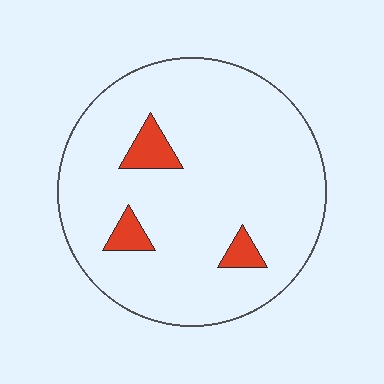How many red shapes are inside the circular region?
3.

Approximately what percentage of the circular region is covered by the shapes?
Approximately 10%.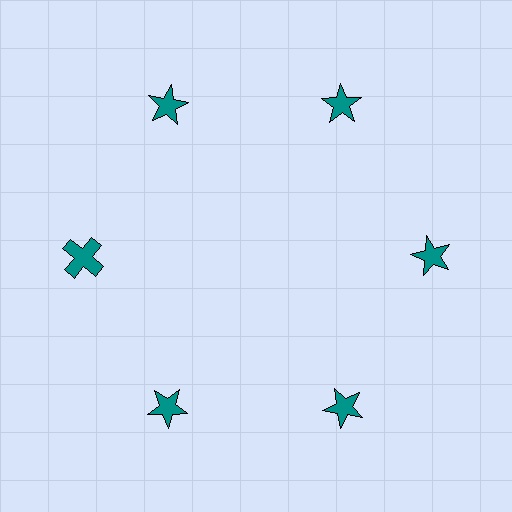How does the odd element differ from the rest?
It has a different shape: cross instead of star.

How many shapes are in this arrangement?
There are 6 shapes arranged in a ring pattern.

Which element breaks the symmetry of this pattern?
The teal cross at roughly the 9 o'clock position breaks the symmetry. All other shapes are teal stars.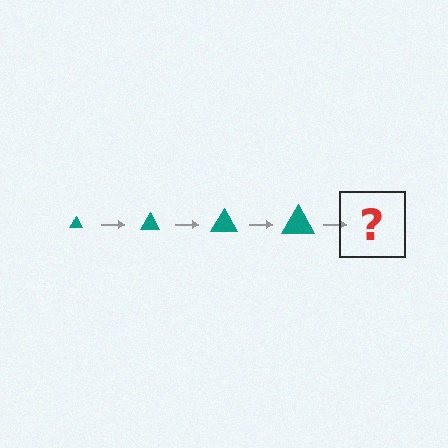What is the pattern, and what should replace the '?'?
The pattern is that the triangle gets progressively larger each step. The '?' should be a teal triangle, larger than the previous one.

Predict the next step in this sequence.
The next step is a teal triangle, larger than the previous one.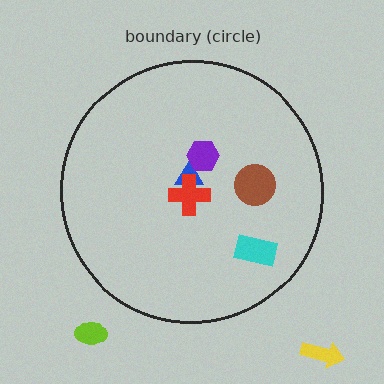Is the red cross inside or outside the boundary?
Inside.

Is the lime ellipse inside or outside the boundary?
Outside.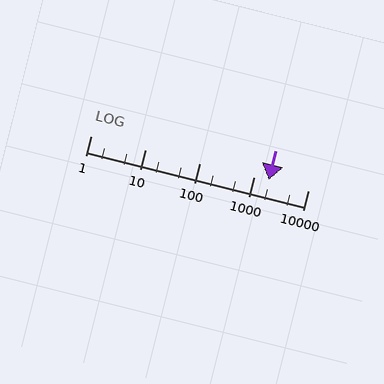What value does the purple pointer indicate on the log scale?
The pointer indicates approximately 1900.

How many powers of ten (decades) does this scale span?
The scale spans 4 decades, from 1 to 10000.